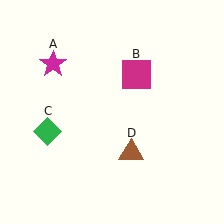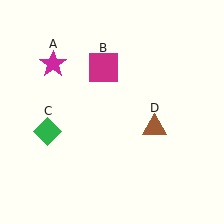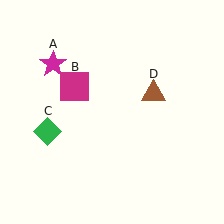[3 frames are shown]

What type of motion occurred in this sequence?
The magenta square (object B), brown triangle (object D) rotated counterclockwise around the center of the scene.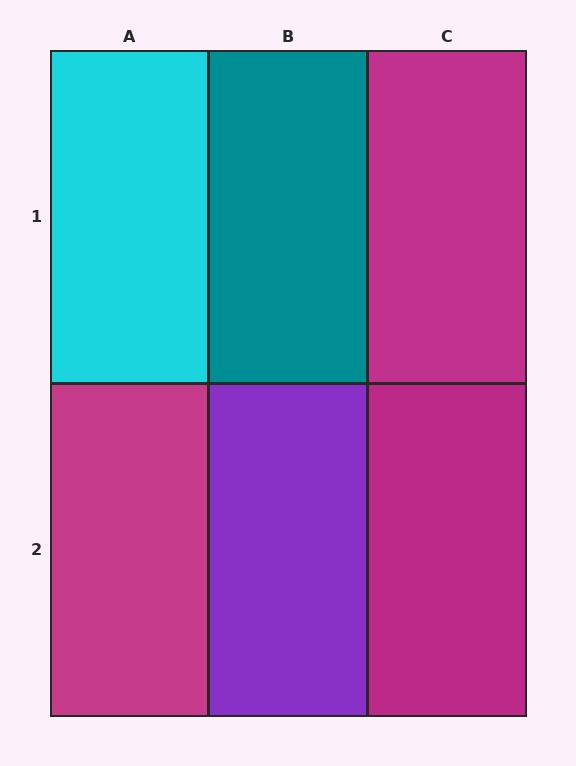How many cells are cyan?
1 cell is cyan.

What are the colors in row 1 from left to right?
Cyan, teal, magenta.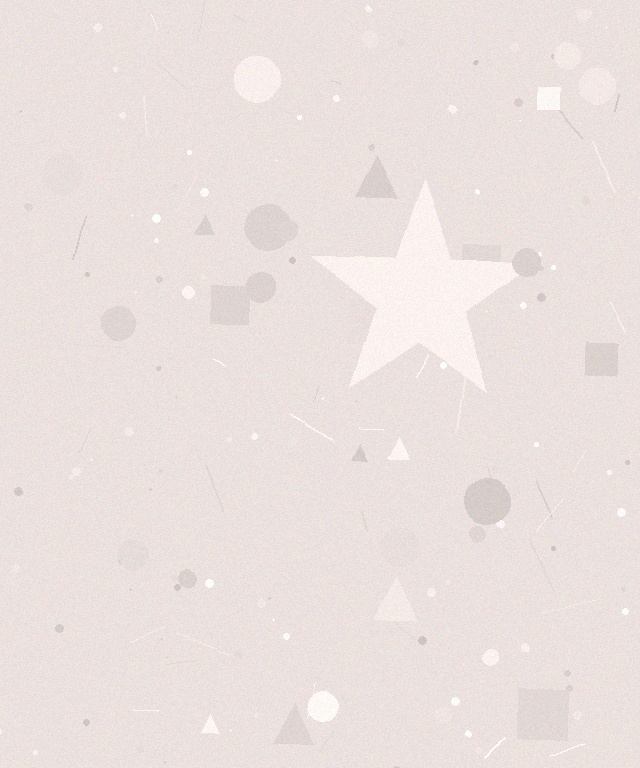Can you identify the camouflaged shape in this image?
The camouflaged shape is a star.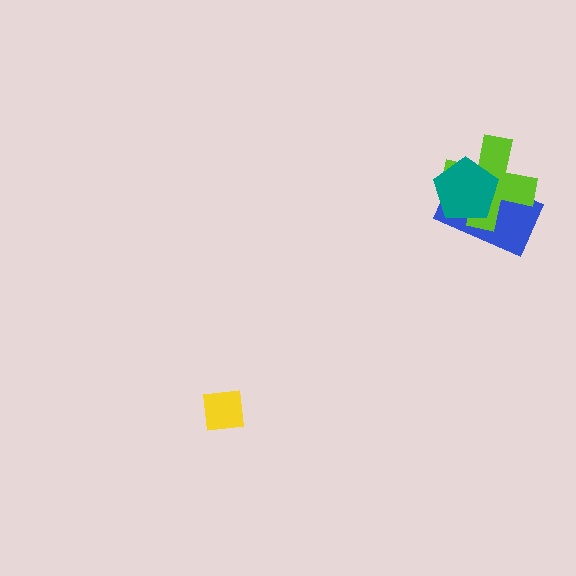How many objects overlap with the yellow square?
0 objects overlap with the yellow square.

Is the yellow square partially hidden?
No, no other shape covers it.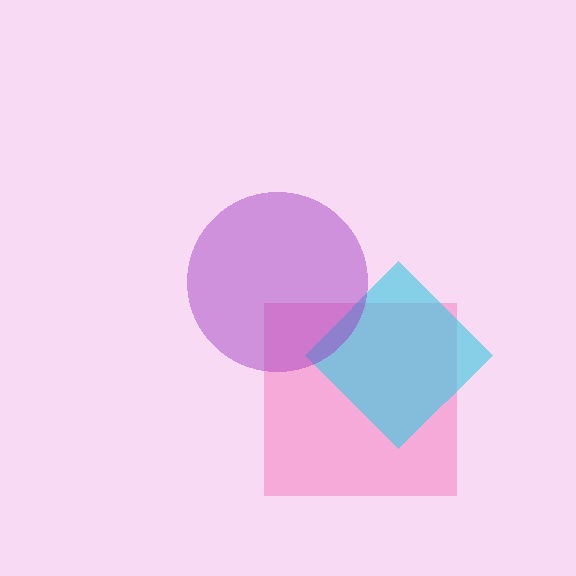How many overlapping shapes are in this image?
There are 3 overlapping shapes in the image.